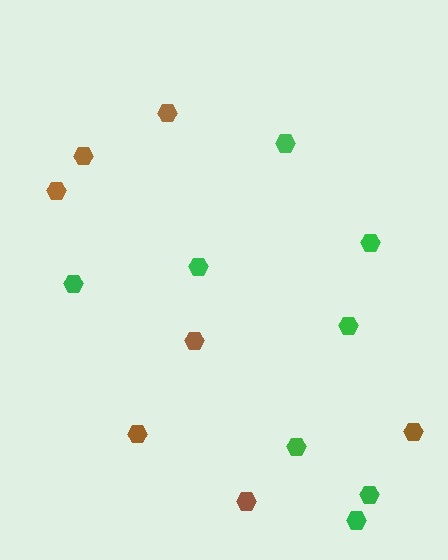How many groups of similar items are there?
There are 2 groups: one group of brown hexagons (7) and one group of green hexagons (8).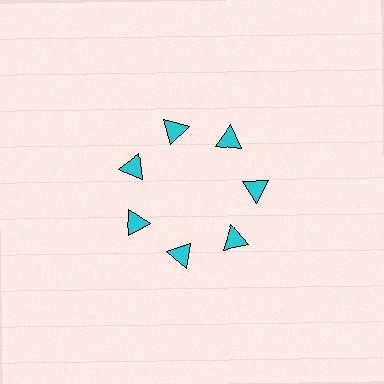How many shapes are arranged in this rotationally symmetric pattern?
There are 7 shapes, arranged in 7 groups of 1.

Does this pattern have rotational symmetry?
Yes, this pattern has 7-fold rotational symmetry. It looks the same after rotating 51 degrees around the center.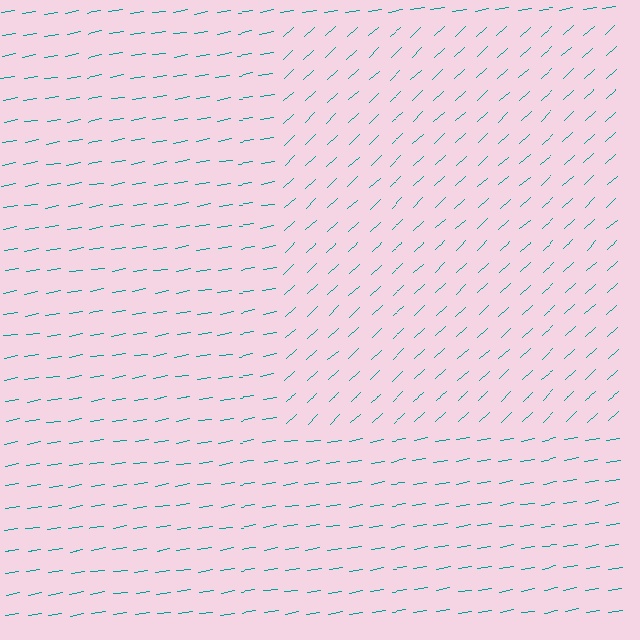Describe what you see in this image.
The image is filled with small teal line segments. A rectangle region in the image has lines oriented differently from the surrounding lines, creating a visible texture boundary.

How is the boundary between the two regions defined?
The boundary is defined purely by a change in line orientation (approximately 33 degrees difference). All lines are the same color and thickness.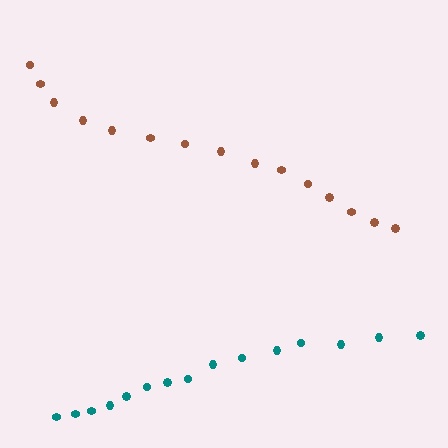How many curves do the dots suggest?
There are 2 distinct paths.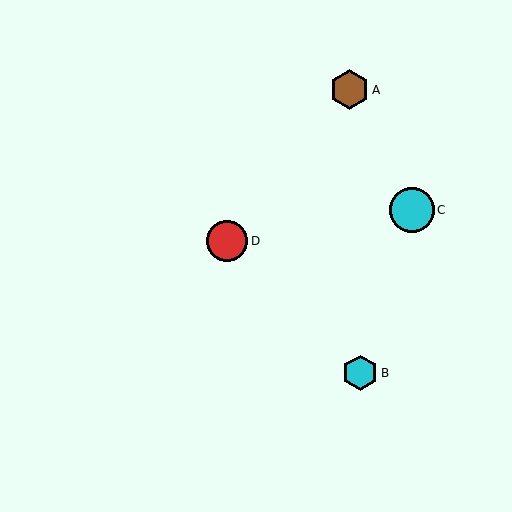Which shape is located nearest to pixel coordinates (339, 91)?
The brown hexagon (labeled A) at (349, 90) is nearest to that location.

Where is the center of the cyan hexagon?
The center of the cyan hexagon is at (360, 373).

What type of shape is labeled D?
Shape D is a red circle.